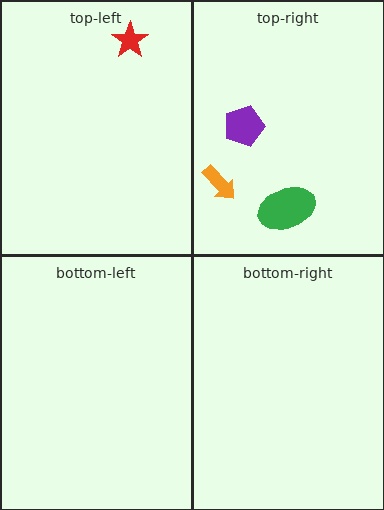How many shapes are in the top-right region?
3.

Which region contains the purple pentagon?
The top-right region.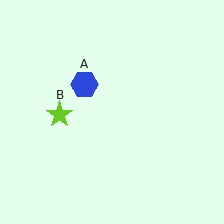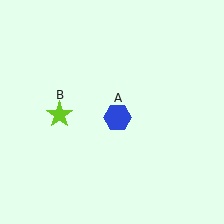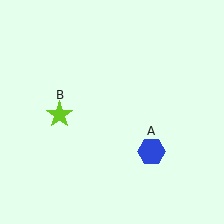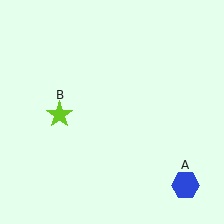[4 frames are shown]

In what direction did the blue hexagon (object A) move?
The blue hexagon (object A) moved down and to the right.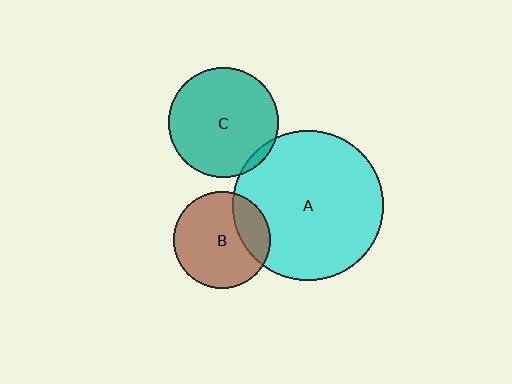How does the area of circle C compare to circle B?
Approximately 1.3 times.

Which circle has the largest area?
Circle A (cyan).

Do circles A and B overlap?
Yes.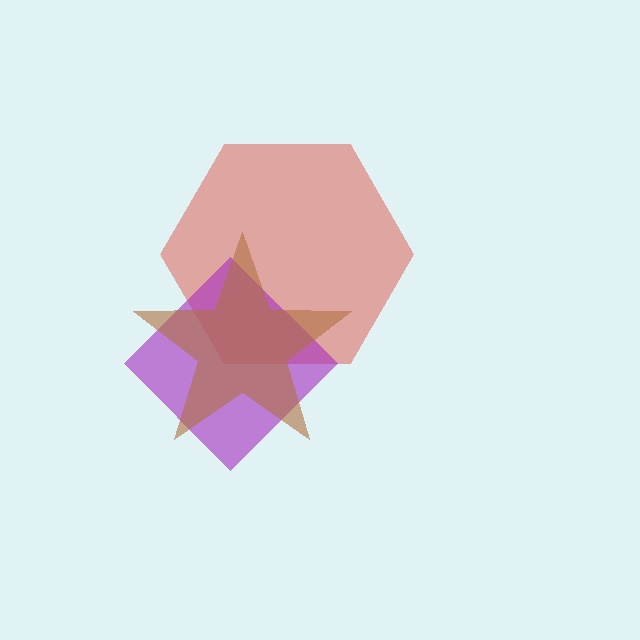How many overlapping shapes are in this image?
There are 3 overlapping shapes in the image.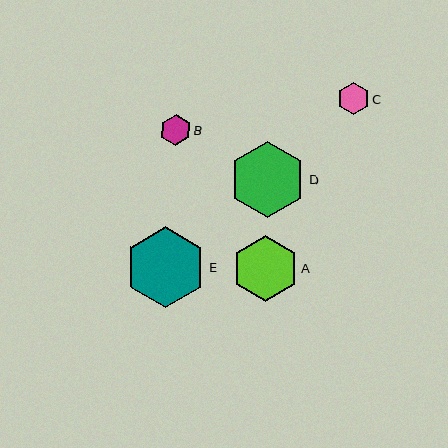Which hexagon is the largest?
Hexagon E is the largest with a size of approximately 81 pixels.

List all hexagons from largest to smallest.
From largest to smallest: E, D, A, C, B.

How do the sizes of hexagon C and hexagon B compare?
Hexagon C and hexagon B are approximately the same size.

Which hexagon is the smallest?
Hexagon B is the smallest with a size of approximately 31 pixels.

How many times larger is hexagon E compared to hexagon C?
Hexagon E is approximately 2.6 times the size of hexagon C.